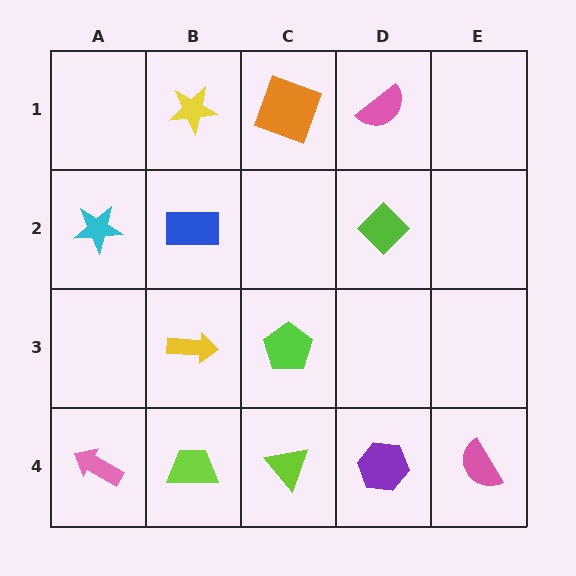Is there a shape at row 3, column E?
No, that cell is empty.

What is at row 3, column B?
A yellow arrow.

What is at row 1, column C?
An orange square.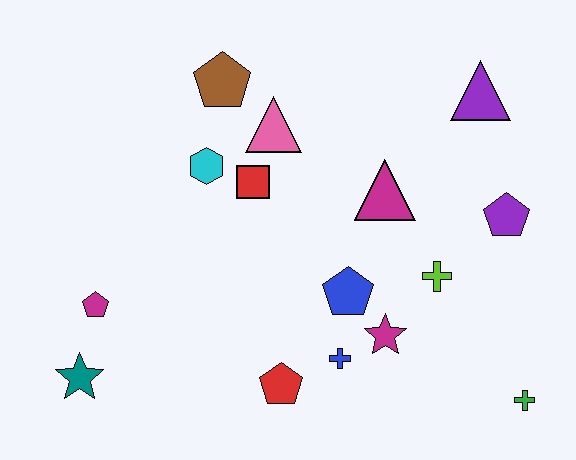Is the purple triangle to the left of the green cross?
Yes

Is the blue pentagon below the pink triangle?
Yes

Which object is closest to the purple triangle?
The purple pentagon is closest to the purple triangle.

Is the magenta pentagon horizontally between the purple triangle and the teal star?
Yes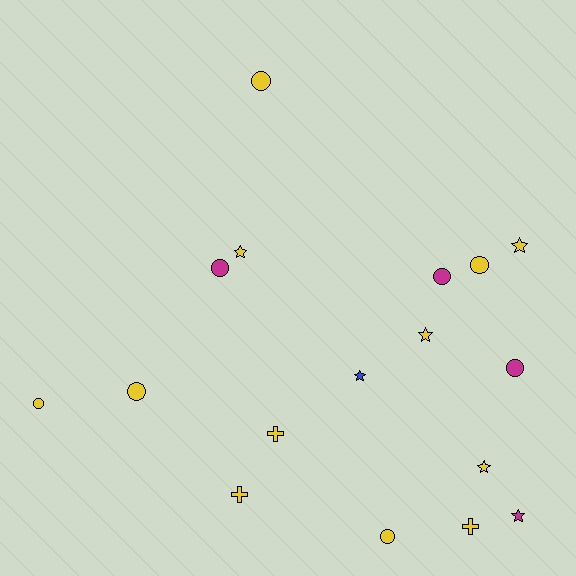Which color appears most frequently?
Yellow, with 12 objects.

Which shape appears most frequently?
Circle, with 8 objects.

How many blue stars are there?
There is 1 blue star.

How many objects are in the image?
There are 17 objects.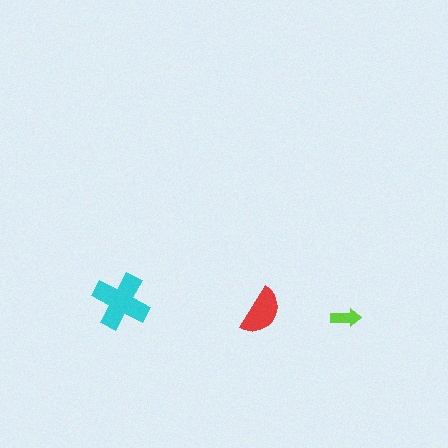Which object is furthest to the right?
The lime arrow is rightmost.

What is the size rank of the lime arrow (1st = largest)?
3rd.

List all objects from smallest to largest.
The lime arrow, the red semicircle, the cyan cross.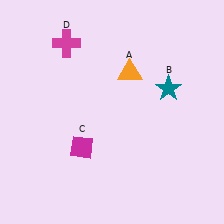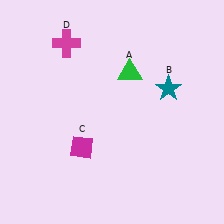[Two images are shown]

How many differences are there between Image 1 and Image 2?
There is 1 difference between the two images.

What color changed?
The triangle (A) changed from orange in Image 1 to green in Image 2.